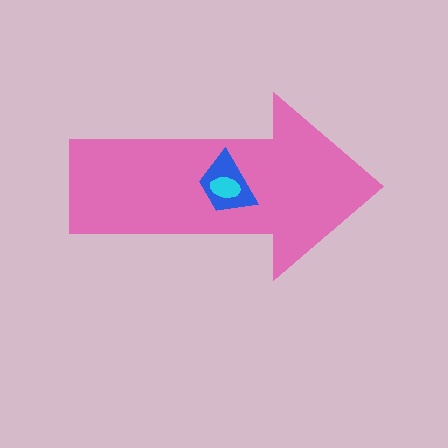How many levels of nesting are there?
3.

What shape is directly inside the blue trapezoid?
The cyan ellipse.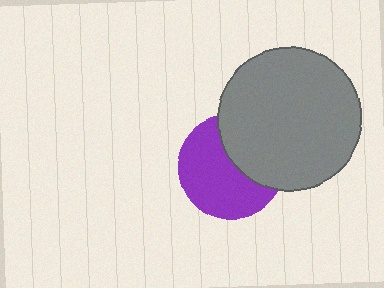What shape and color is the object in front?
The object in front is a gray circle.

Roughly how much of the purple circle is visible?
About half of it is visible (roughly 61%).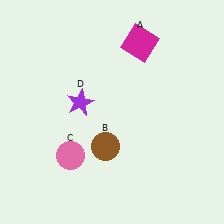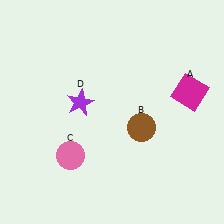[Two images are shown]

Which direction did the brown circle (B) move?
The brown circle (B) moved right.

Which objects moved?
The objects that moved are: the magenta square (A), the brown circle (B).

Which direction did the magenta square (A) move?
The magenta square (A) moved right.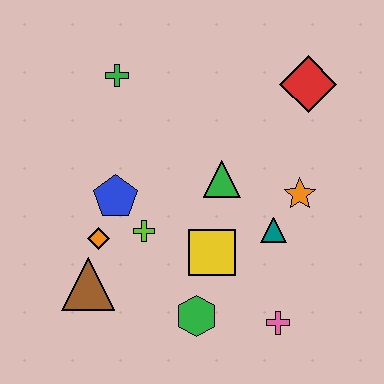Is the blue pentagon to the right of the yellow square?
No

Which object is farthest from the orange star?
The brown triangle is farthest from the orange star.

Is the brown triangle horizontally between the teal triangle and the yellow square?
No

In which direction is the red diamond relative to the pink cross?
The red diamond is above the pink cross.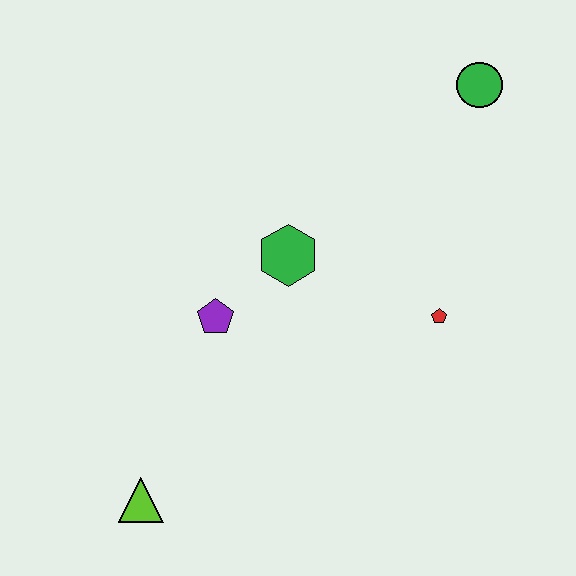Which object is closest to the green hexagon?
The purple pentagon is closest to the green hexagon.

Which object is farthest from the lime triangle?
The green circle is farthest from the lime triangle.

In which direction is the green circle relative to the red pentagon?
The green circle is above the red pentagon.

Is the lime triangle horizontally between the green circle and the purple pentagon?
No